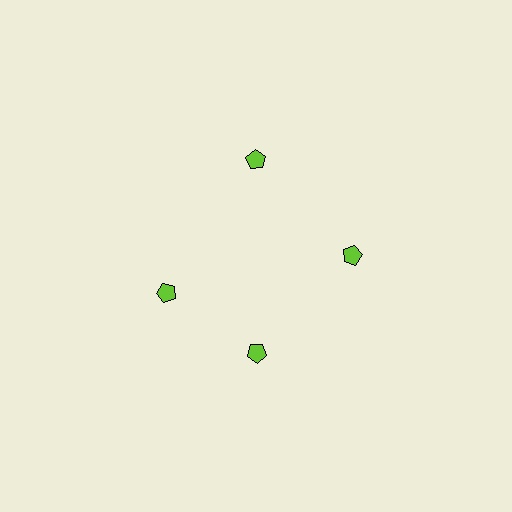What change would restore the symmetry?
The symmetry would be restored by rotating it back into even spacing with its neighbors so that all 4 pentagons sit at equal angles and equal distance from the center.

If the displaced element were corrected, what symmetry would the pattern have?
It would have 4-fold rotational symmetry — the pattern would map onto itself every 90 degrees.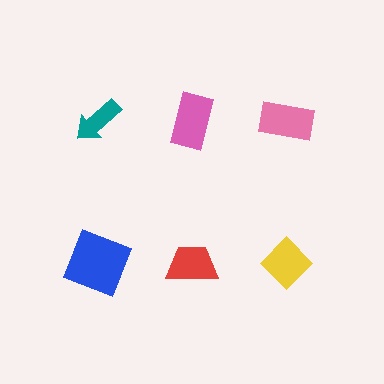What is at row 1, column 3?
A pink rectangle.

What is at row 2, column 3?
A yellow diamond.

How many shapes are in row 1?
3 shapes.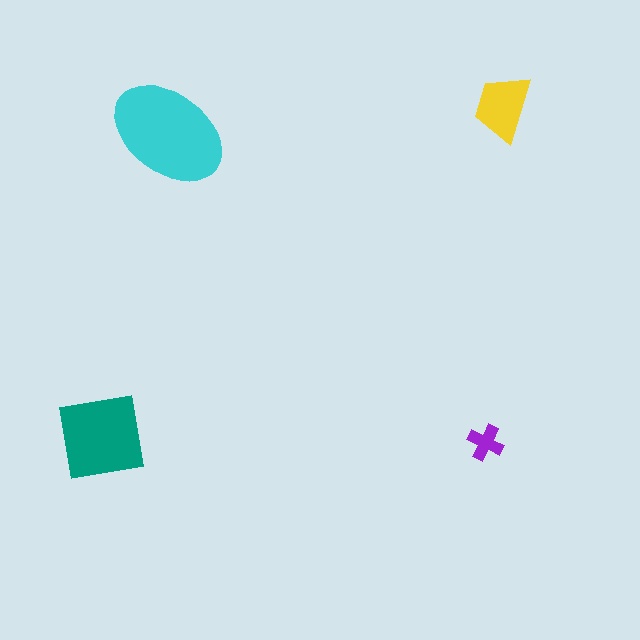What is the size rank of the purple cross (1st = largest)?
4th.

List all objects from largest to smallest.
The cyan ellipse, the teal square, the yellow trapezoid, the purple cross.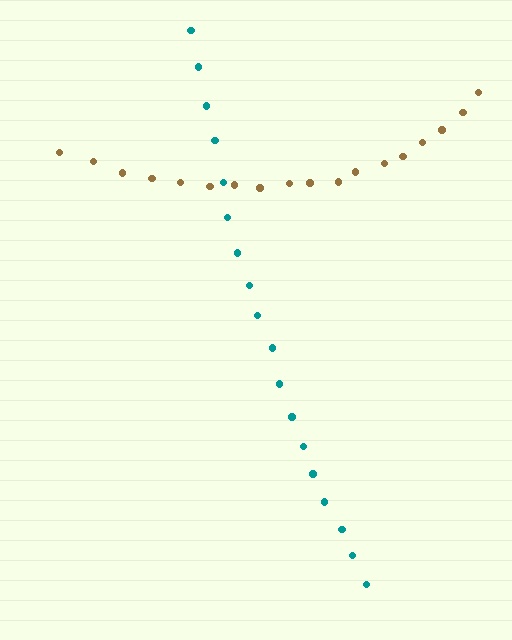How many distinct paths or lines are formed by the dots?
There are 2 distinct paths.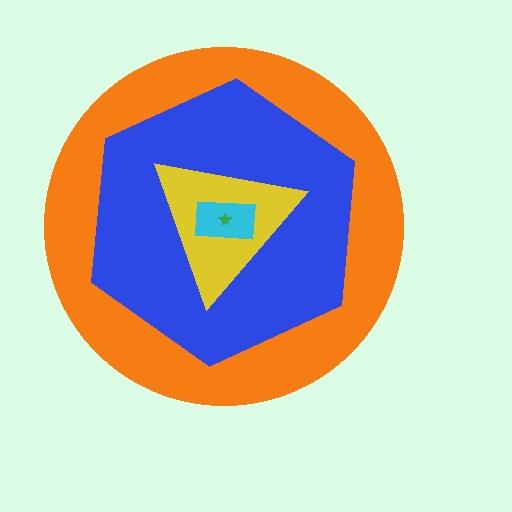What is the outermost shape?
The orange circle.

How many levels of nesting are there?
5.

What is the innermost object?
The green star.